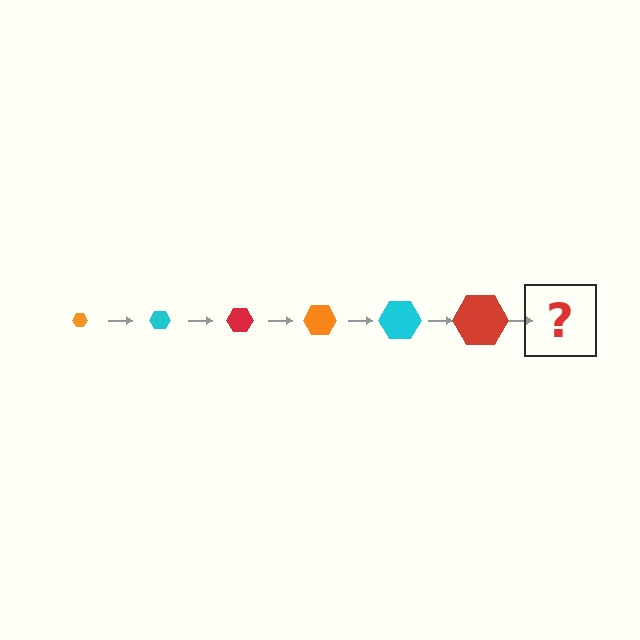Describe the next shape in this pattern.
It should be an orange hexagon, larger than the previous one.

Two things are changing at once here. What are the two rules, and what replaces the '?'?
The two rules are that the hexagon grows larger each step and the color cycles through orange, cyan, and red. The '?' should be an orange hexagon, larger than the previous one.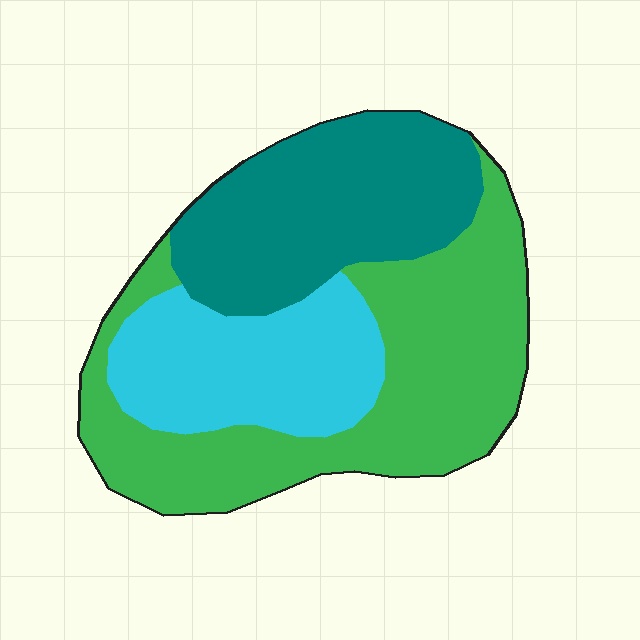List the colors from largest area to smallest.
From largest to smallest: green, teal, cyan.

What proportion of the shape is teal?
Teal covers about 30% of the shape.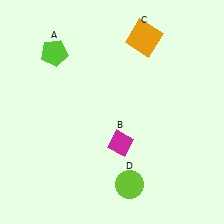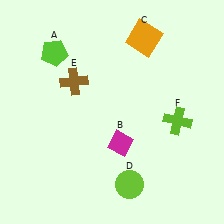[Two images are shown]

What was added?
A brown cross (E), a lime cross (F) were added in Image 2.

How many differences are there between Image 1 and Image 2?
There are 2 differences between the two images.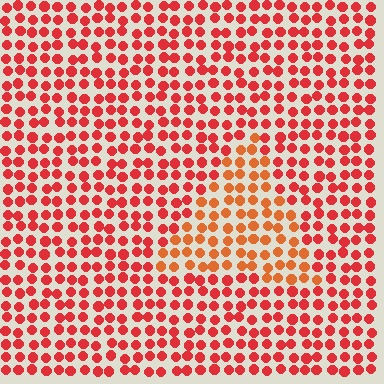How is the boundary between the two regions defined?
The boundary is defined purely by a slight shift in hue (about 24 degrees). Spacing, size, and orientation are identical on both sides.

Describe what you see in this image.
The image is filled with small red elements in a uniform arrangement. A triangle-shaped region is visible where the elements are tinted to a slightly different hue, forming a subtle color boundary.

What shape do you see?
I see a triangle.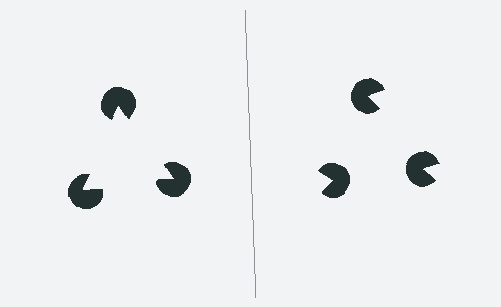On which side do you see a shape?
An illusory triangle appears on the left side. On the right side the wedge cuts are rotated, so no coherent shape forms.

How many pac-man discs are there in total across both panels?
6 — 3 on each side.